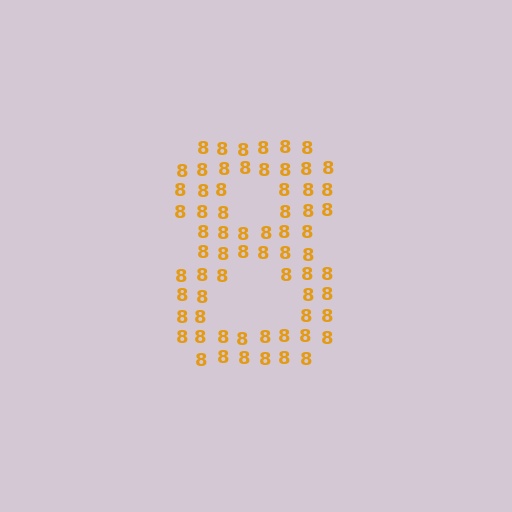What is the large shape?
The large shape is the digit 8.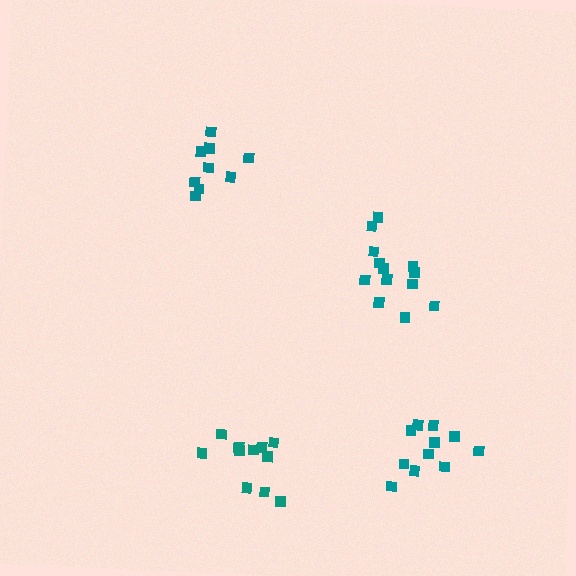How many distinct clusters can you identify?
There are 4 distinct clusters.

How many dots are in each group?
Group 1: 11 dots, Group 2: 13 dots, Group 3: 9 dots, Group 4: 11 dots (44 total).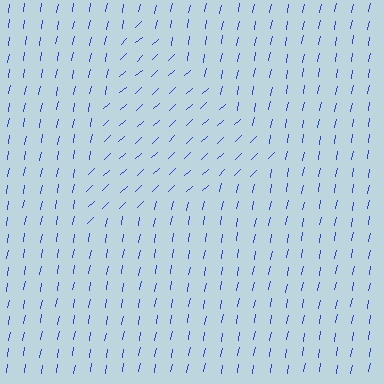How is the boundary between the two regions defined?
The boundary is defined purely by a change in line orientation (approximately 36 degrees difference). All lines are the same color and thickness.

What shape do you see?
I see a triangle.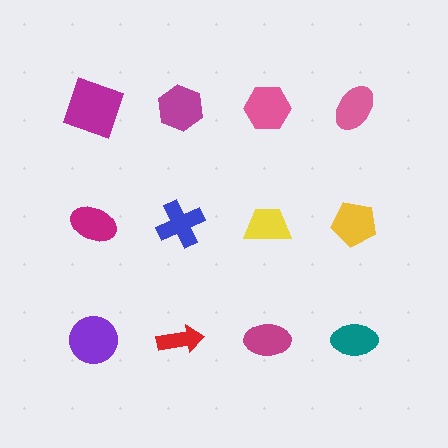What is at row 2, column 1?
A magenta ellipse.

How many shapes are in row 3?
4 shapes.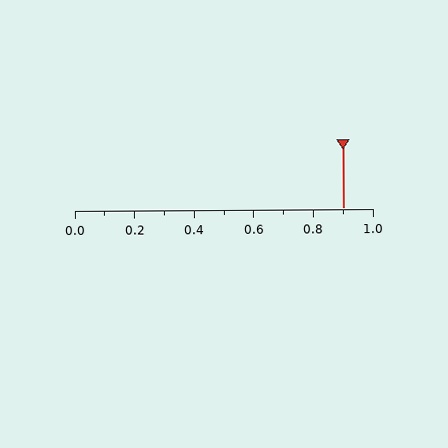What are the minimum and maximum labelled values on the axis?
The axis runs from 0.0 to 1.0.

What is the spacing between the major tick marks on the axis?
The major ticks are spaced 0.2 apart.